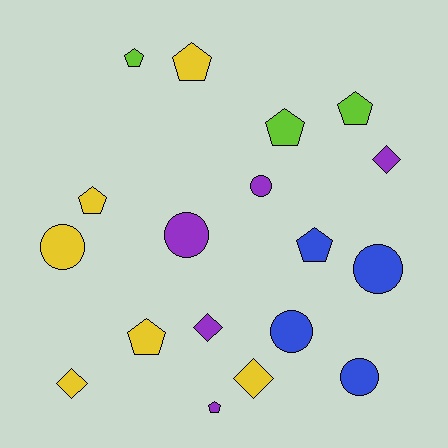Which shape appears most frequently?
Pentagon, with 8 objects.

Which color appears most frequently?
Yellow, with 6 objects.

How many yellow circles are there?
There is 1 yellow circle.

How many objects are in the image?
There are 18 objects.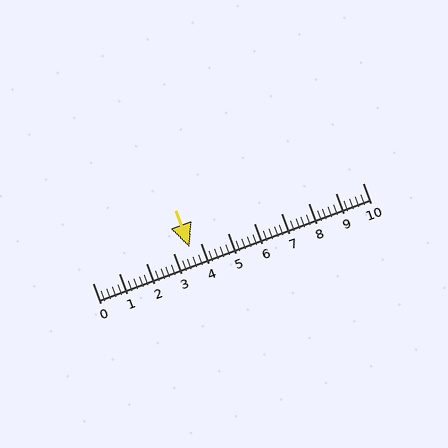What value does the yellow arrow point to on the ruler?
The yellow arrow points to approximately 3.6.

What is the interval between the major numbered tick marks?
The major tick marks are spaced 1 units apart.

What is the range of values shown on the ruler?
The ruler shows values from 0 to 10.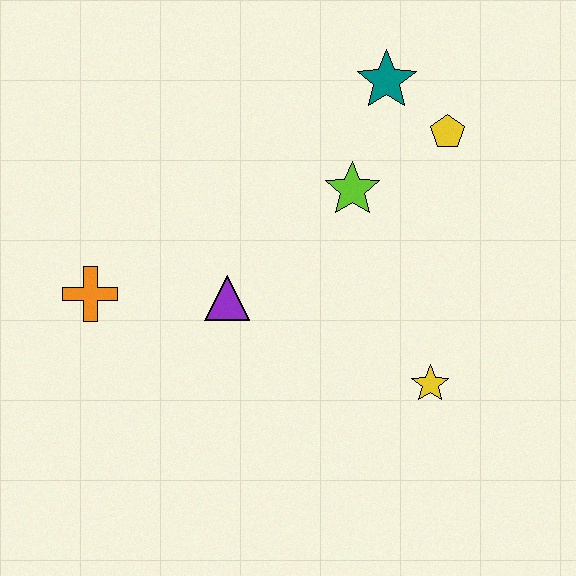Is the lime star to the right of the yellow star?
No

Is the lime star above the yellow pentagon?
No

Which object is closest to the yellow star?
The lime star is closest to the yellow star.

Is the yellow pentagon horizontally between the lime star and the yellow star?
No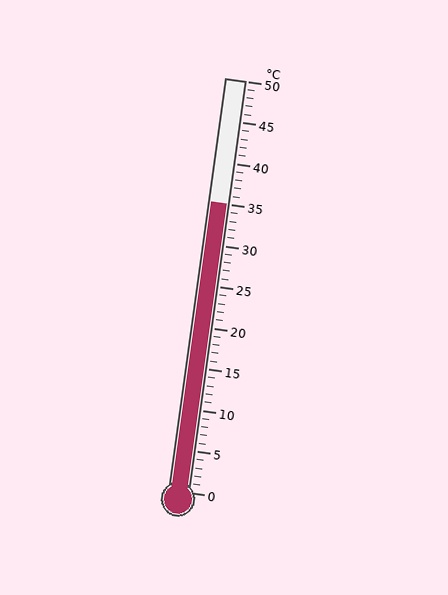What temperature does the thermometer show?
The thermometer shows approximately 35°C.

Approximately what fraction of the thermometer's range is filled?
The thermometer is filled to approximately 70% of its range.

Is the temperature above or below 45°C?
The temperature is below 45°C.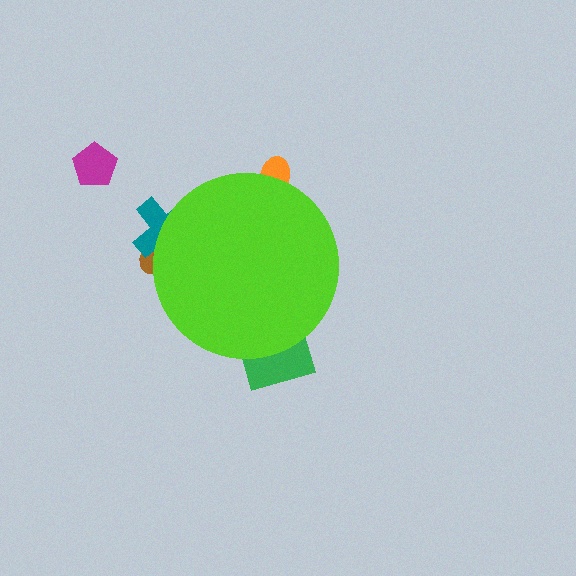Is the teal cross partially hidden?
Yes, the teal cross is partially hidden behind the lime circle.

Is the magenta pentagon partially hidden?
No, the magenta pentagon is fully visible.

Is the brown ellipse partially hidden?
Yes, the brown ellipse is partially hidden behind the lime circle.